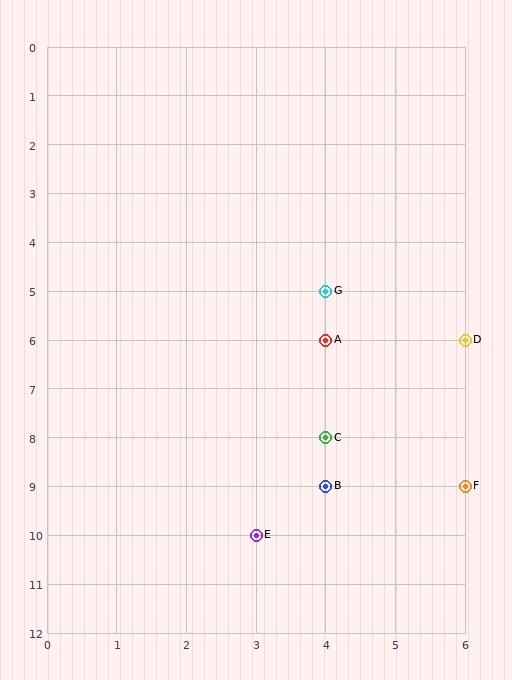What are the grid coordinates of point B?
Point B is at grid coordinates (4, 9).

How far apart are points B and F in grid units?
Points B and F are 2 columns apart.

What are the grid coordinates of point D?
Point D is at grid coordinates (6, 6).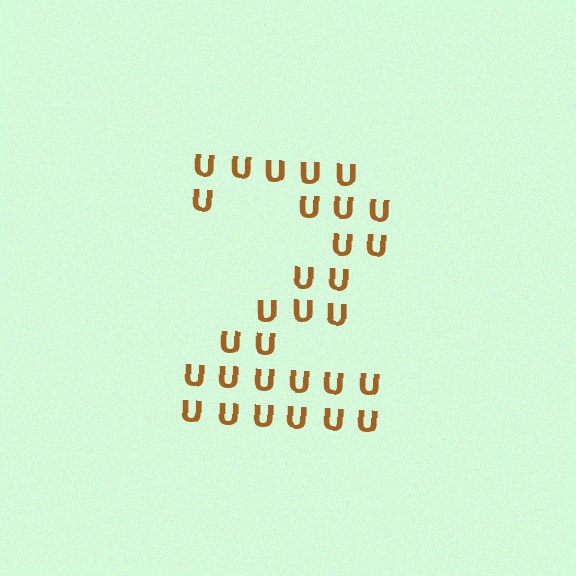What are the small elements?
The small elements are letter U's.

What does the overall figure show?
The overall figure shows the digit 2.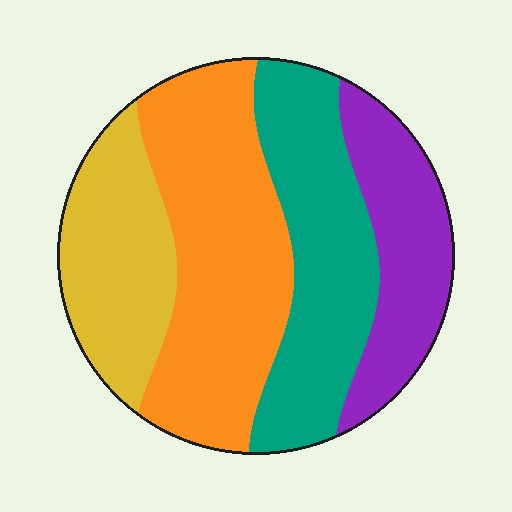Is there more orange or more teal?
Orange.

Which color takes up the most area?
Orange, at roughly 35%.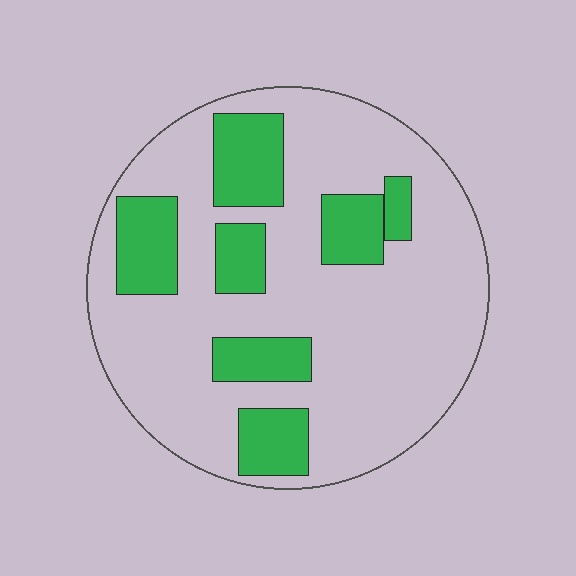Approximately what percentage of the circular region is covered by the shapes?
Approximately 25%.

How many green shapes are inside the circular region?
7.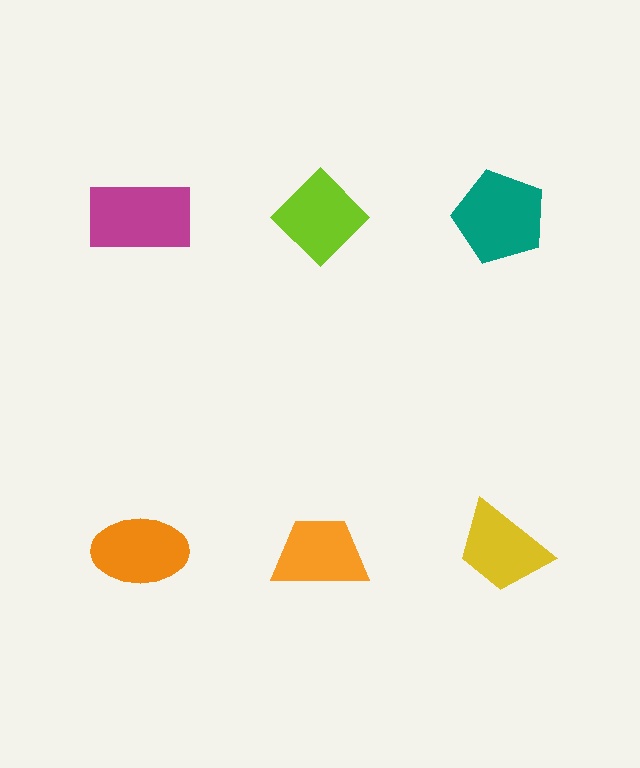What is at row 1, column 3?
A teal pentagon.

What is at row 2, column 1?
An orange ellipse.